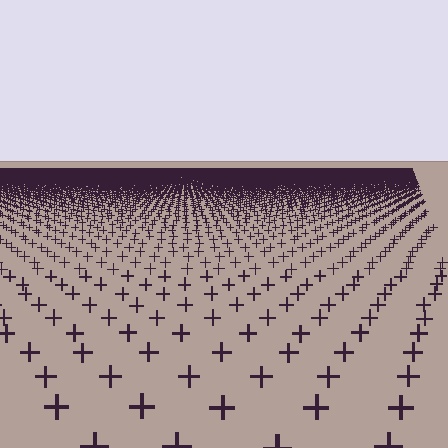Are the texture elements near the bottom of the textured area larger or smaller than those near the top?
Larger. Near the bottom, elements are closer to the viewer and appear at a bigger on-screen size.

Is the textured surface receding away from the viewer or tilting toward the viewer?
The surface is receding away from the viewer. Texture elements get smaller and denser toward the top.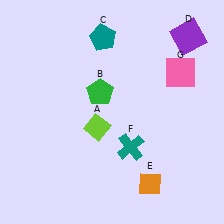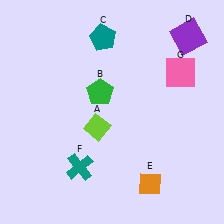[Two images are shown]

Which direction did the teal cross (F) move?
The teal cross (F) moved left.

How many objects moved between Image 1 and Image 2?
1 object moved between the two images.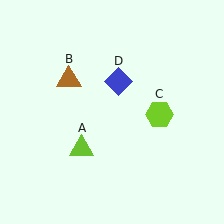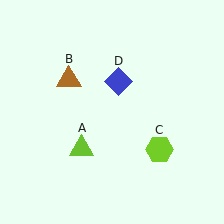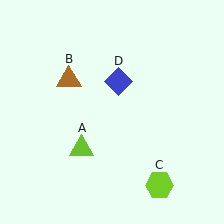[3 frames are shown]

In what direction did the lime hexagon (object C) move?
The lime hexagon (object C) moved down.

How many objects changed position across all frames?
1 object changed position: lime hexagon (object C).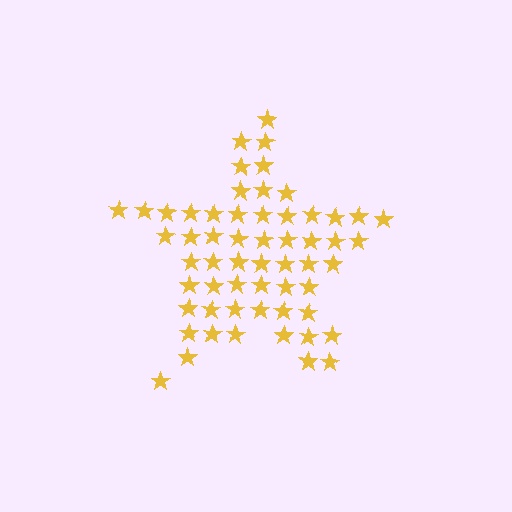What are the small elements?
The small elements are stars.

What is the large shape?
The large shape is a star.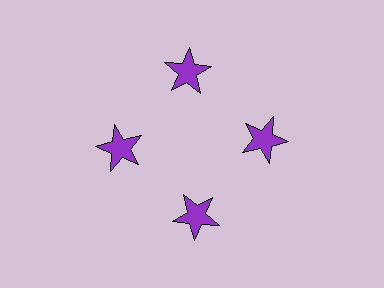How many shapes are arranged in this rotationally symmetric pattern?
There are 4 shapes, arranged in 4 groups of 1.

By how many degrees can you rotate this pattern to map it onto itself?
The pattern maps onto itself every 90 degrees of rotation.